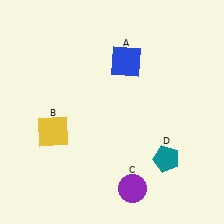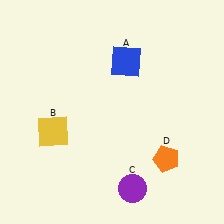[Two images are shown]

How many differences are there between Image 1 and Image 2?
There is 1 difference between the two images.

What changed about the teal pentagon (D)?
In Image 1, D is teal. In Image 2, it changed to orange.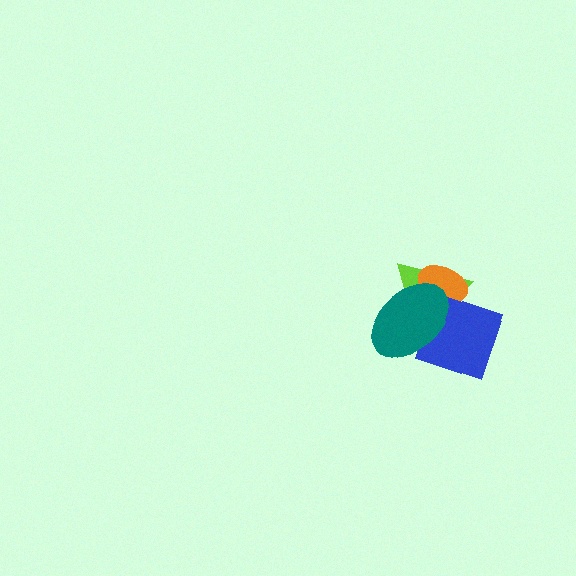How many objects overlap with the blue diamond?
3 objects overlap with the blue diamond.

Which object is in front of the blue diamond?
The teal ellipse is in front of the blue diamond.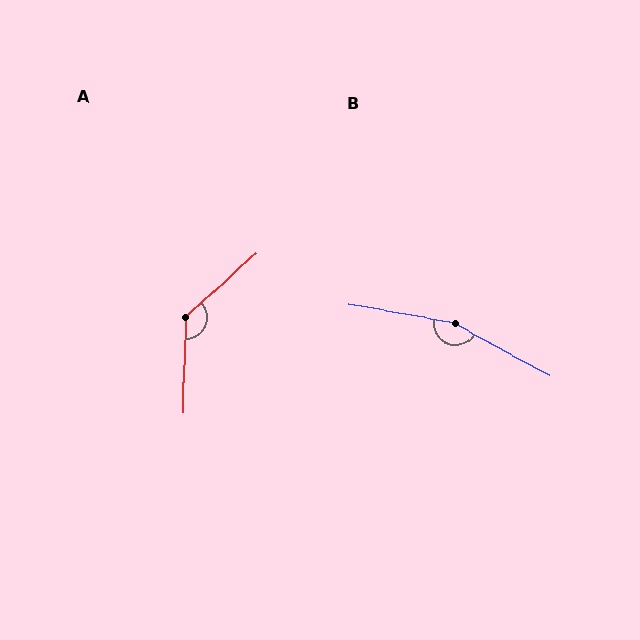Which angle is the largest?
B, at approximately 161 degrees.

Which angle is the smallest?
A, at approximately 134 degrees.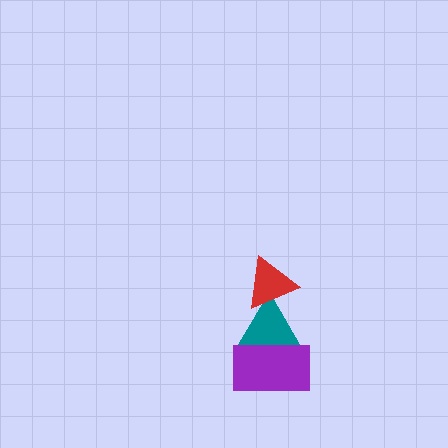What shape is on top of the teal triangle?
The red triangle is on top of the teal triangle.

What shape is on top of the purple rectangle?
The teal triangle is on top of the purple rectangle.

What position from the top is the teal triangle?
The teal triangle is 2nd from the top.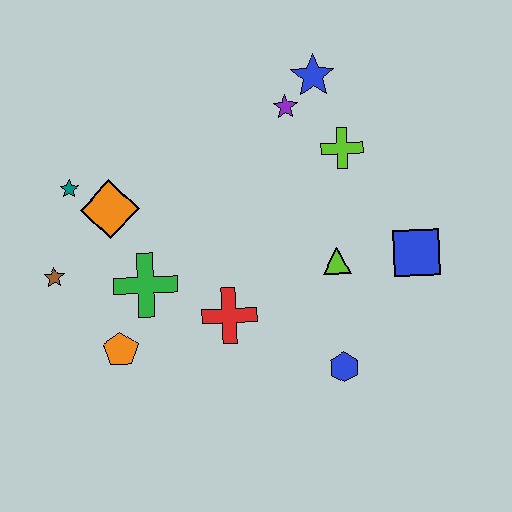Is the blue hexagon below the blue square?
Yes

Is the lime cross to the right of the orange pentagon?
Yes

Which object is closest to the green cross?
The orange pentagon is closest to the green cross.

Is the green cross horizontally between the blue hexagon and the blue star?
No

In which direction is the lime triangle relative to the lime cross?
The lime triangle is below the lime cross.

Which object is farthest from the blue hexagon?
The teal star is farthest from the blue hexagon.